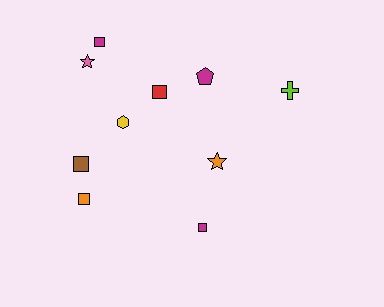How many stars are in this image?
There are 2 stars.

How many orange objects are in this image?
There are 2 orange objects.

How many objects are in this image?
There are 10 objects.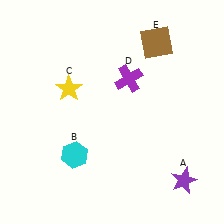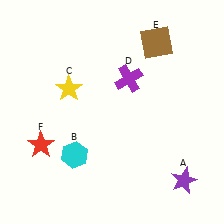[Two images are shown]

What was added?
A red star (F) was added in Image 2.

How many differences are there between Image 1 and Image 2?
There is 1 difference between the two images.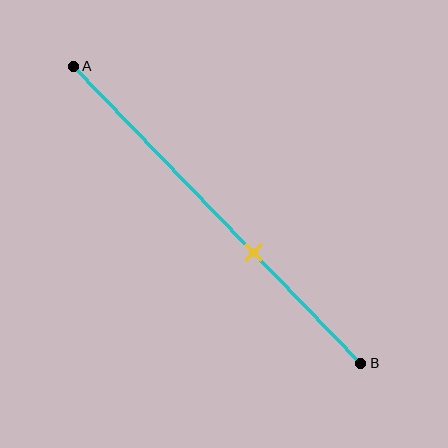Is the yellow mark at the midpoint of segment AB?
No, the mark is at about 65% from A, not at the 50% midpoint.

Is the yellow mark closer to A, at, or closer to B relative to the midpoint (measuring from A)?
The yellow mark is closer to point B than the midpoint of segment AB.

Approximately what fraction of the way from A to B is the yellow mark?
The yellow mark is approximately 65% of the way from A to B.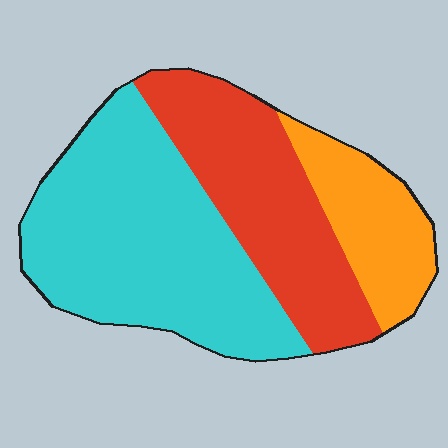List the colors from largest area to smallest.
From largest to smallest: cyan, red, orange.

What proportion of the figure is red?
Red covers around 35% of the figure.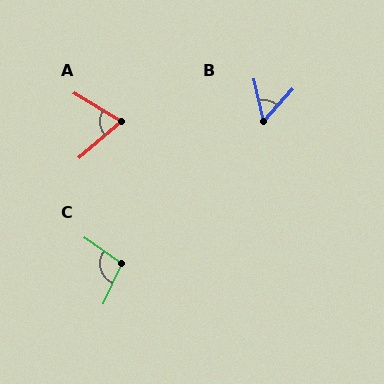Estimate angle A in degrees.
Approximately 72 degrees.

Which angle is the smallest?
B, at approximately 55 degrees.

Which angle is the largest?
C, at approximately 100 degrees.